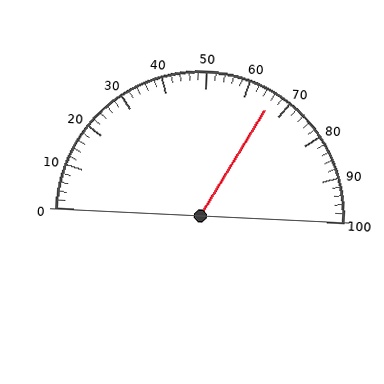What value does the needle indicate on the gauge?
The needle indicates approximately 66.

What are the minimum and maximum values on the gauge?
The gauge ranges from 0 to 100.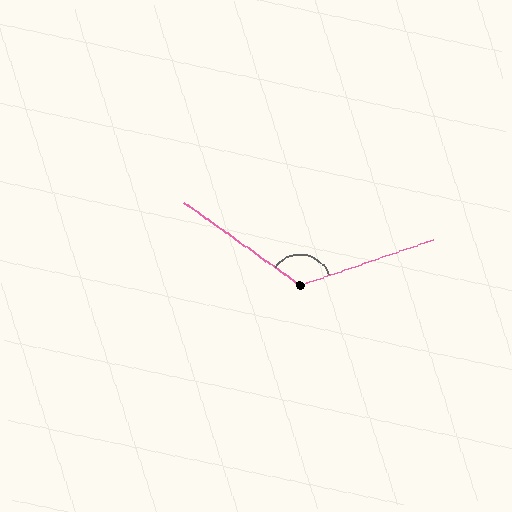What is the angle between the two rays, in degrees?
Approximately 126 degrees.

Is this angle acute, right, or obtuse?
It is obtuse.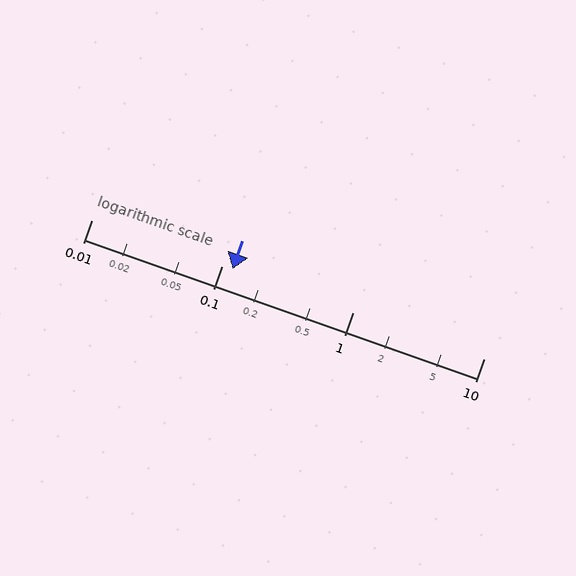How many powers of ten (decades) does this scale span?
The scale spans 3 decades, from 0.01 to 10.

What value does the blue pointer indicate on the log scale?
The pointer indicates approximately 0.12.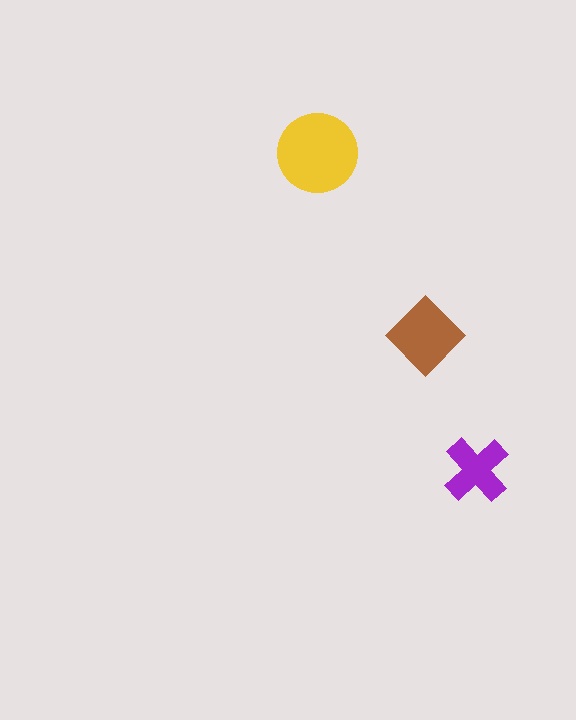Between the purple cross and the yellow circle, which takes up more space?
The yellow circle.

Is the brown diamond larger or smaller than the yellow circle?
Smaller.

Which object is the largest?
The yellow circle.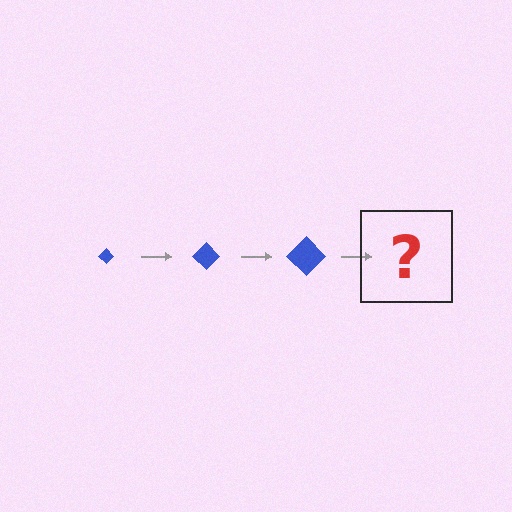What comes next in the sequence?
The next element should be a blue diamond, larger than the previous one.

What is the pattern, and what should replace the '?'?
The pattern is that the diamond gets progressively larger each step. The '?' should be a blue diamond, larger than the previous one.